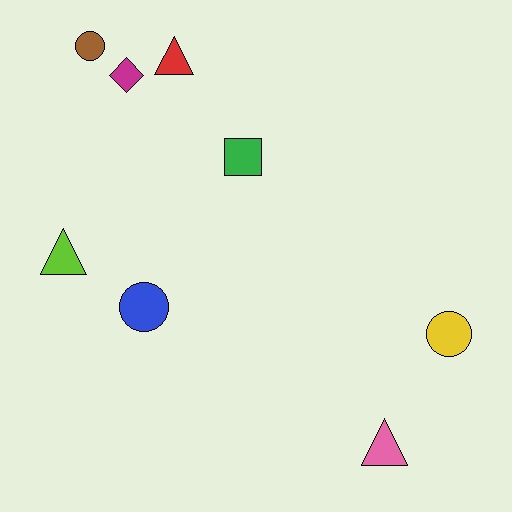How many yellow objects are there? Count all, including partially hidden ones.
There is 1 yellow object.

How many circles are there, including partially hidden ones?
There are 3 circles.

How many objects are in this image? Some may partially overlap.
There are 8 objects.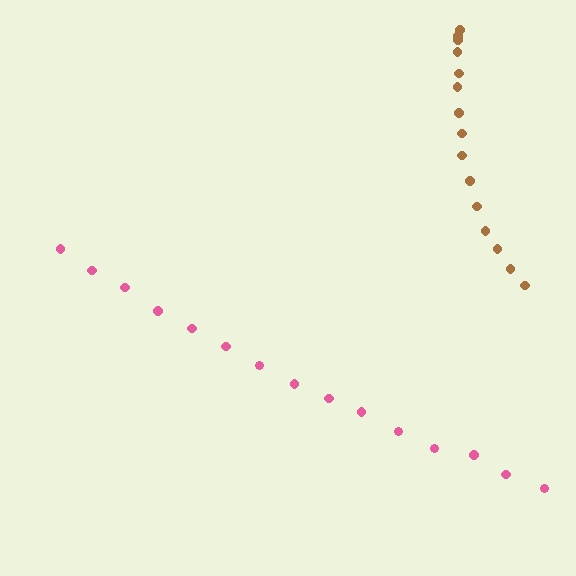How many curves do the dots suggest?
There are 2 distinct paths.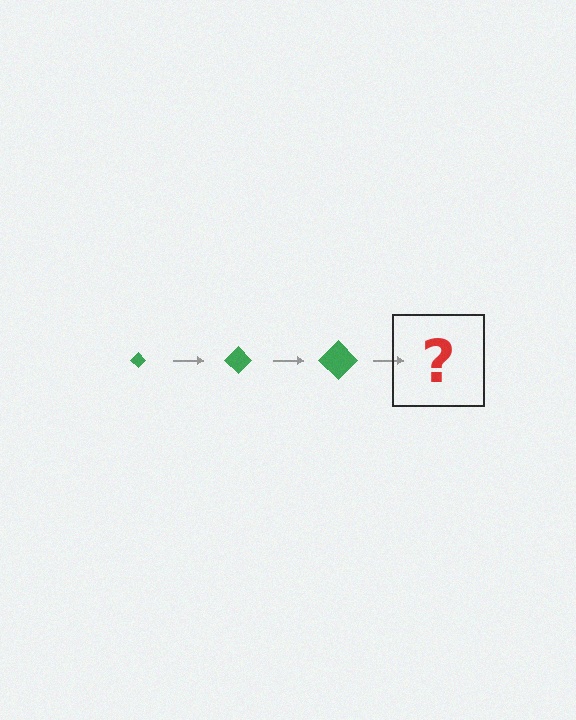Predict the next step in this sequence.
The next step is a green diamond, larger than the previous one.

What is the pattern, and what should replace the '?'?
The pattern is that the diamond gets progressively larger each step. The '?' should be a green diamond, larger than the previous one.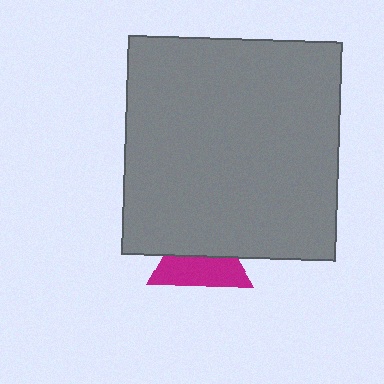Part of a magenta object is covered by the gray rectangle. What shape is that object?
It is a triangle.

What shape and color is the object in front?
The object in front is a gray rectangle.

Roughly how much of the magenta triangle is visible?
About half of it is visible (roughly 51%).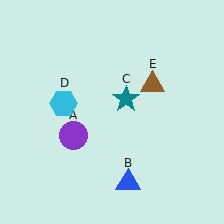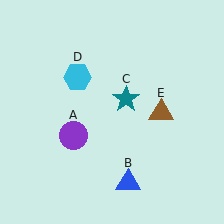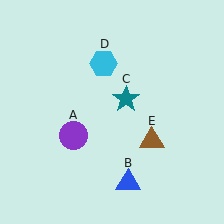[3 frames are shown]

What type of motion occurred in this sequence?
The cyan hexagon (object D), brown triangle (object E) rotated clockwise around the center of the scene.